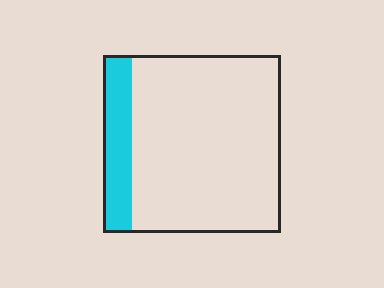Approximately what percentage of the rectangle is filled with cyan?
Approximately 15%.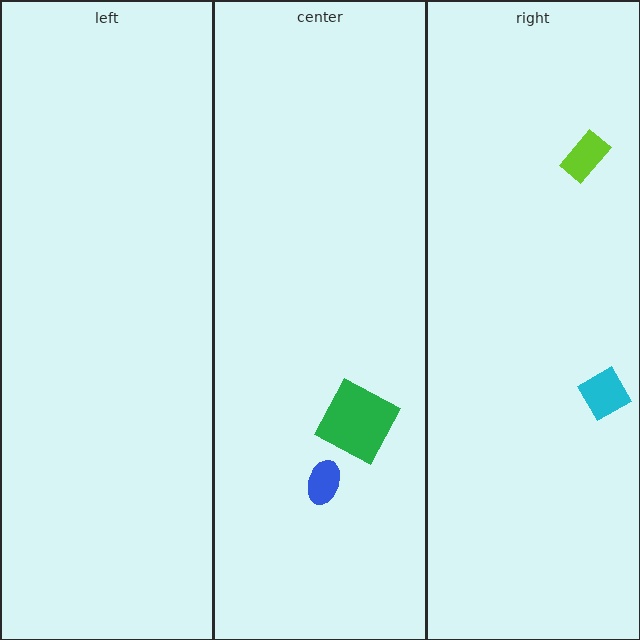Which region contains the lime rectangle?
The right region.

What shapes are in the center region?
The blue ellipse, the green square.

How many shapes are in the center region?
2.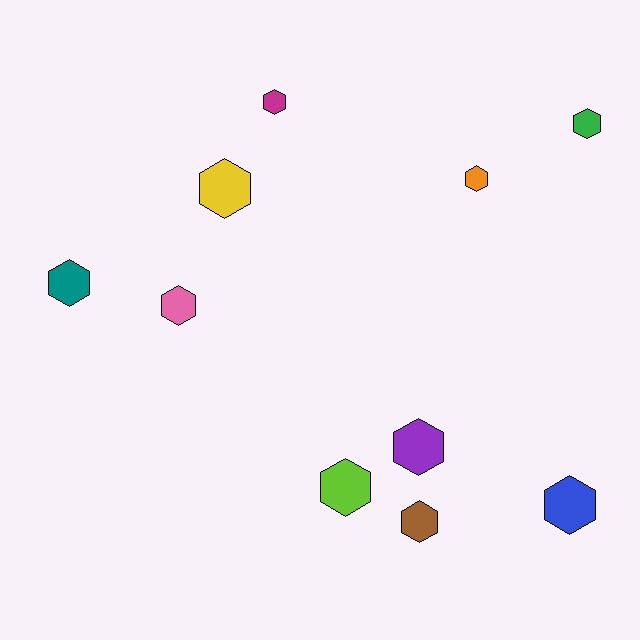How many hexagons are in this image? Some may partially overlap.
There are 10 hexagons.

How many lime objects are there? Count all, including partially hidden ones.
There is 1 lime object.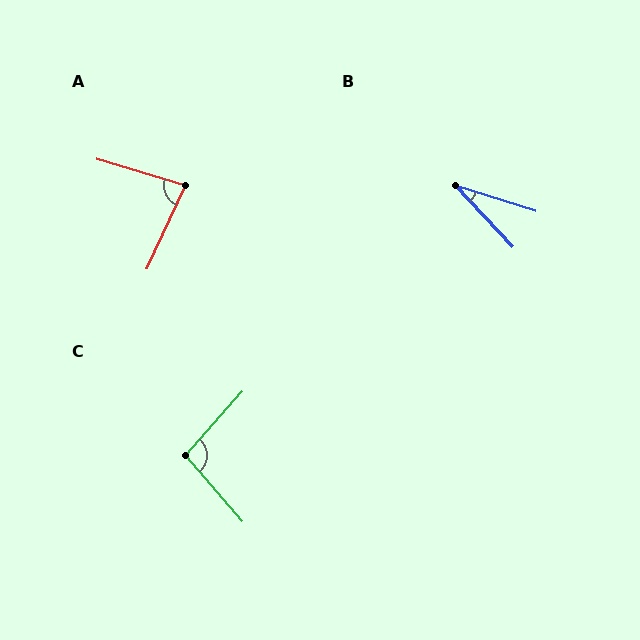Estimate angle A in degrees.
Approximately 82 degrees.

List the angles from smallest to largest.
B (29°), A (82°), C (97°).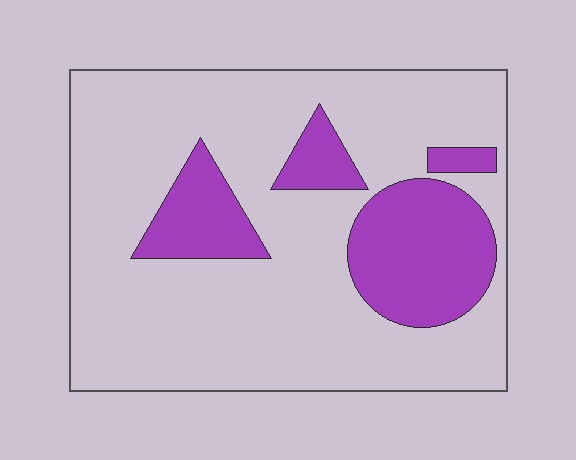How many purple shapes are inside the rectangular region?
4.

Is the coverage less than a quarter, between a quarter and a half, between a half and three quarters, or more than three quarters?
Less than a quarter.